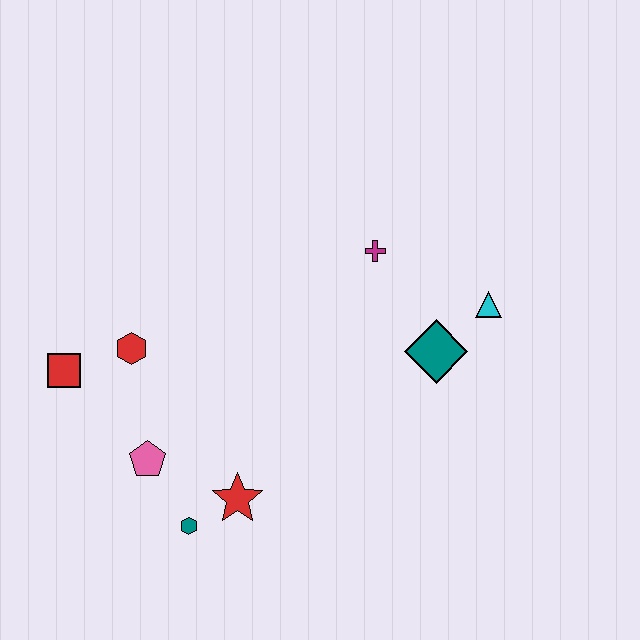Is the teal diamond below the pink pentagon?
No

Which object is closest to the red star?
The teal hexagon is closest to the red star.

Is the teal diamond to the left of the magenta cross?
No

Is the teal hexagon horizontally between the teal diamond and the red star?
No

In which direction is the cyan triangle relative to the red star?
The cyan triangle is to the right of the red star.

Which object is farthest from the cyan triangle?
The red square is farthest from the cyan triangle.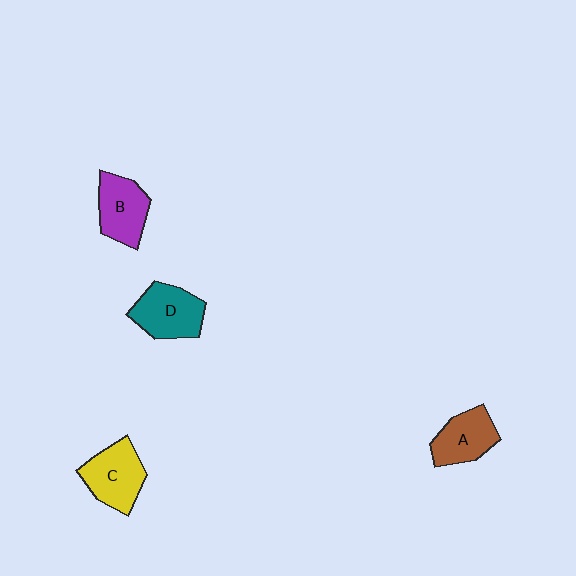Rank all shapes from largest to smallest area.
From largest to smallest: D (teal), C (yellow), B (purple), A (brown).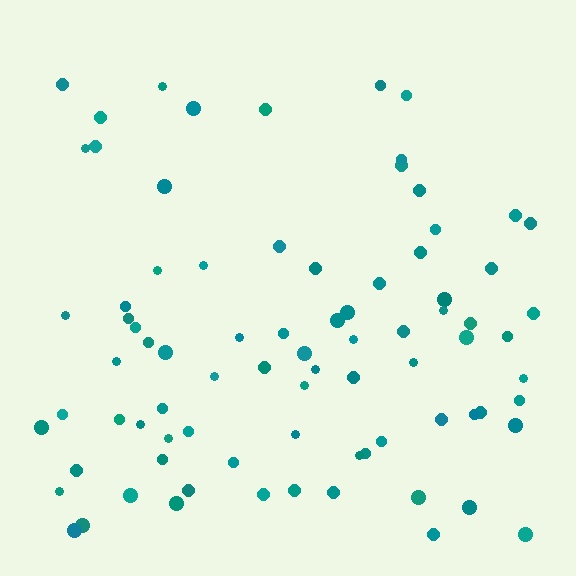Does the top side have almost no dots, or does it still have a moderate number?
Still a moderate number, just noticeably fewer than the bottom.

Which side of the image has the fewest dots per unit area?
The top.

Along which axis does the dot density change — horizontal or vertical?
Vertical.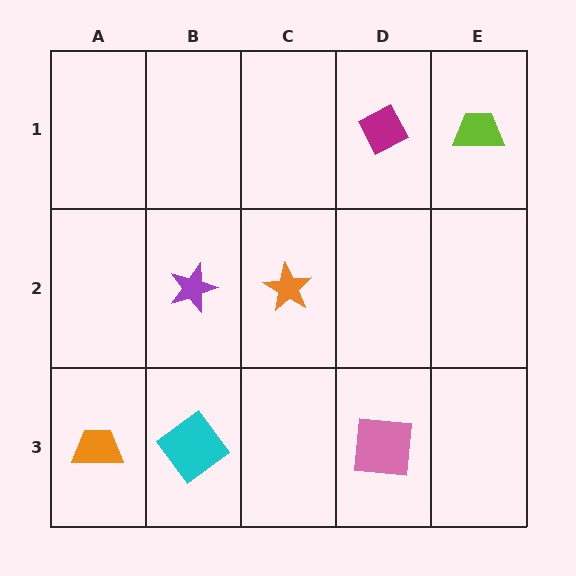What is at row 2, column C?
An orange star.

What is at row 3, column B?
A cyan diamond.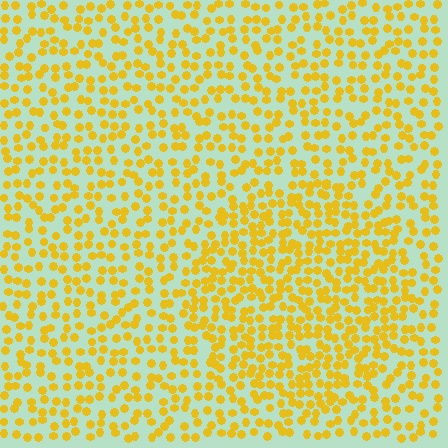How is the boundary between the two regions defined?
The boundary is defined by a change in element density (approximately 1.6x ratio). All elements are the same color, size, and shape.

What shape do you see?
I see a circle.